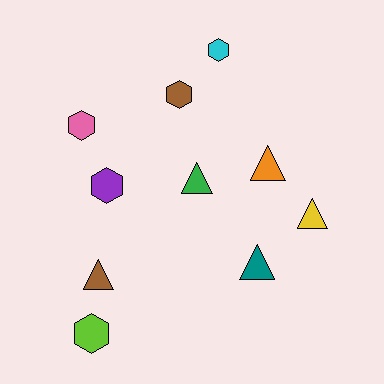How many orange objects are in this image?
There is 1 orange object.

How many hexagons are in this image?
There are 5 hexagons.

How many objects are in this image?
There are 10 objects.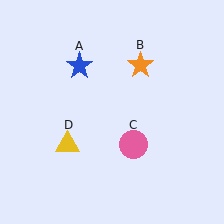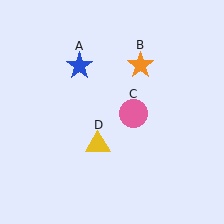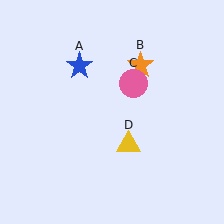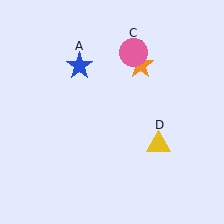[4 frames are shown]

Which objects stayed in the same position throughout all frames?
Blue star (object A) and orange star (object B) remained stationary.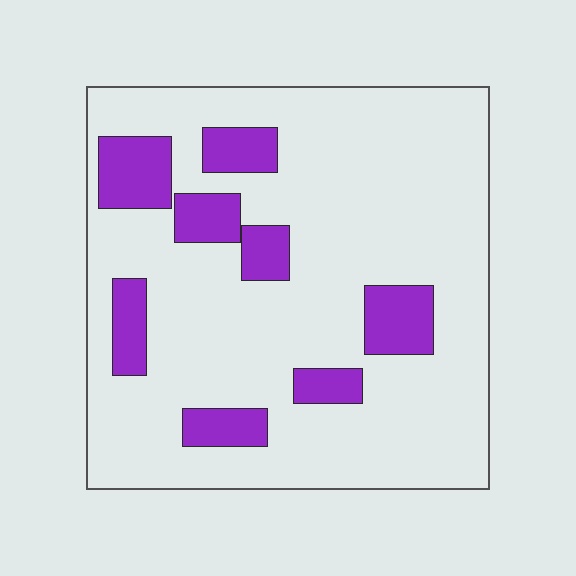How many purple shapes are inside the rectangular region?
8.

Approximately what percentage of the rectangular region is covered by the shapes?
Approximately 20%.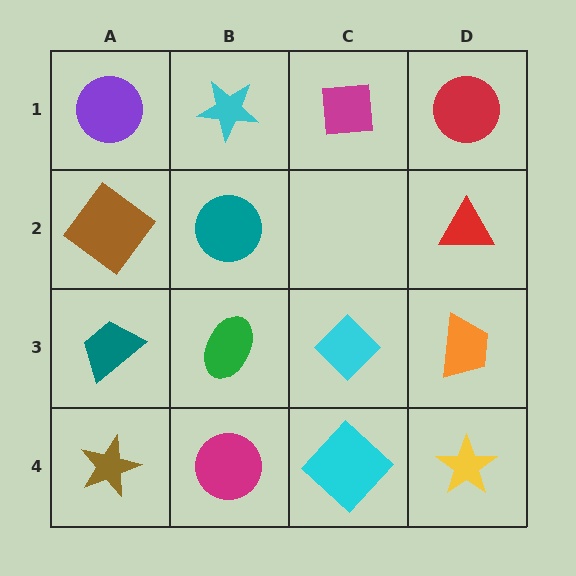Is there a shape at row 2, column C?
No, that cell is empty.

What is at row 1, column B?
A cyan star.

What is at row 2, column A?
A brown diamond.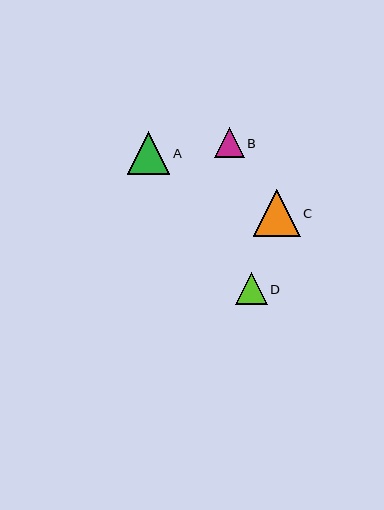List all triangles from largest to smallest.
From largest to smallest: C, A, D, B.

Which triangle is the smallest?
Triangle B is the smallest with a size of approximately 30 pixels.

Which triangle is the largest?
Triangle C is the largest with a size of approximately 47 pixels.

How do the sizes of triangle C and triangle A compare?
Triangle C and triangle A are approximately the same size.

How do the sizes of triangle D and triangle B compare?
Triangle D and triangle B are approximately the same size.